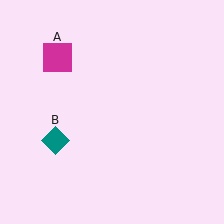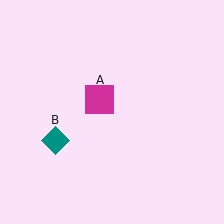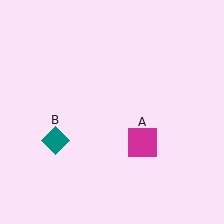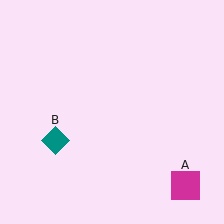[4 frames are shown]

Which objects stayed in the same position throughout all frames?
Teal diamond (object B) remained stationary.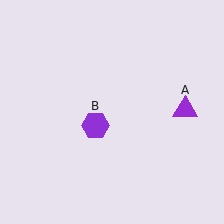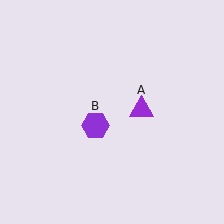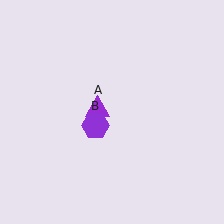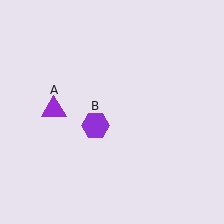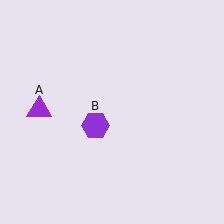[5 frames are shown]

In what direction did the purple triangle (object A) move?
The purple triangle (object A) moved left.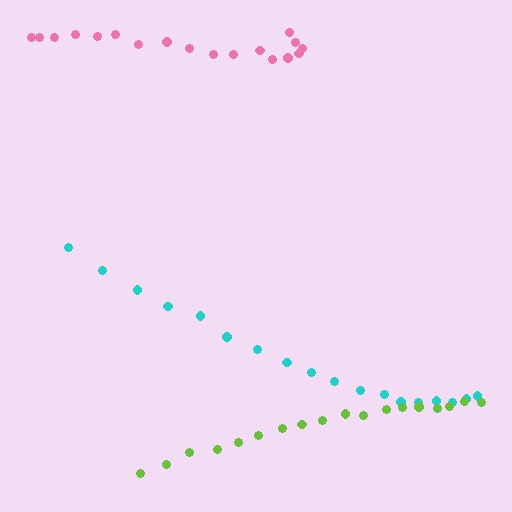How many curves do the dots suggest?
There are 3 distinct paths.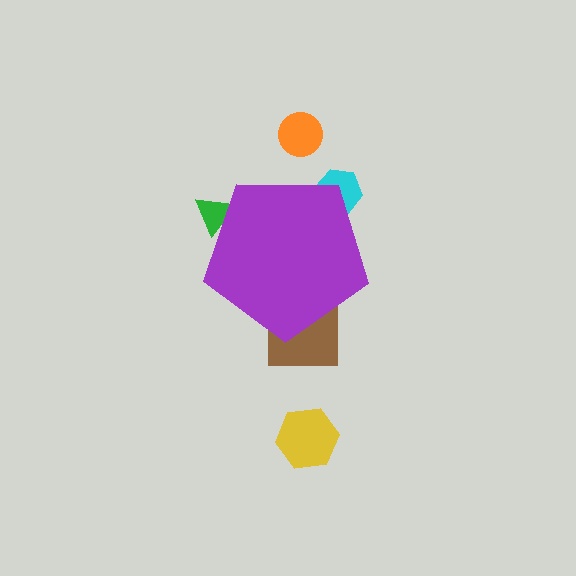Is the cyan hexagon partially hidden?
Yes, the cyan hexagon is partially hidden behind the purple pentagon.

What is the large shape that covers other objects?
A purple pentagon.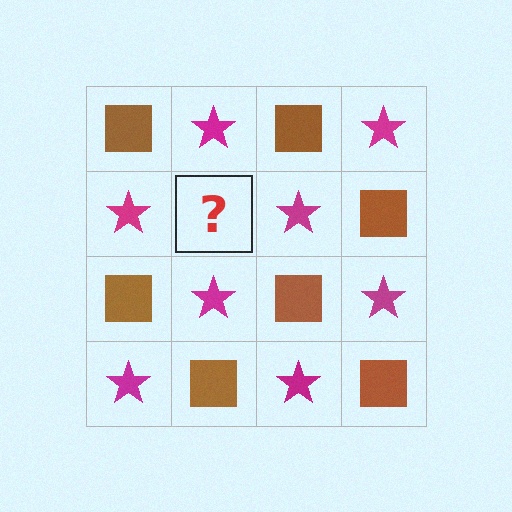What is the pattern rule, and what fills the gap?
The rule is that it alternates brown square and magenta star in a checkerboard pattern. The gap should be filled with a brown square.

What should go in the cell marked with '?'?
The missing cell should contain a brown square.